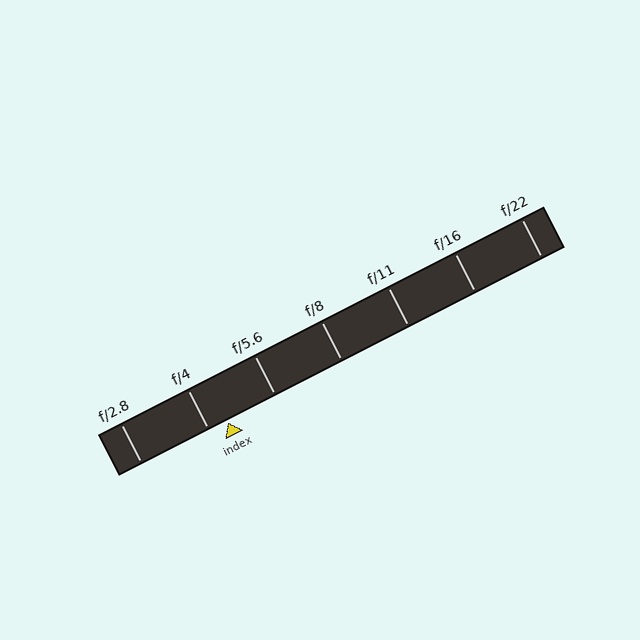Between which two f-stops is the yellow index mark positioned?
The index mark is between f/4 and f/5.6.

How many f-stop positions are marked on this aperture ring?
There are 7 f-stop positions marked.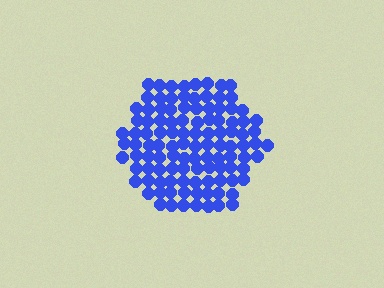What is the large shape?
The large shape is a hexagon.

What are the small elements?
The small elements are circles.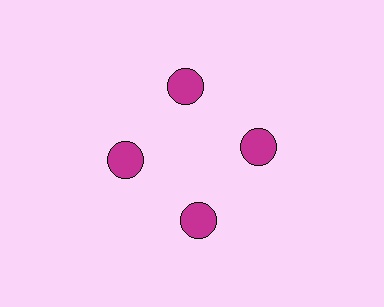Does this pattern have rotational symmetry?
Yes, this pattern has 4-fold rotational symmetry. It looks the same after rotating 90 degrees around the center.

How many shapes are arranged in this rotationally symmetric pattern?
There are 4 shapes, arranged in 4 groups of 1.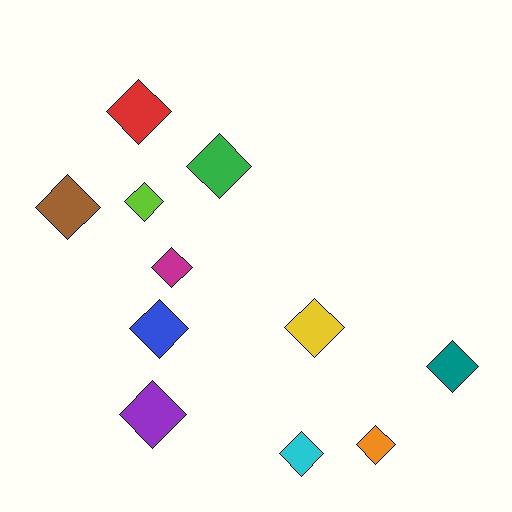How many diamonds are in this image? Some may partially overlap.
There are 11 diamonds.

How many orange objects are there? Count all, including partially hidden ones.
There is 1 orange object.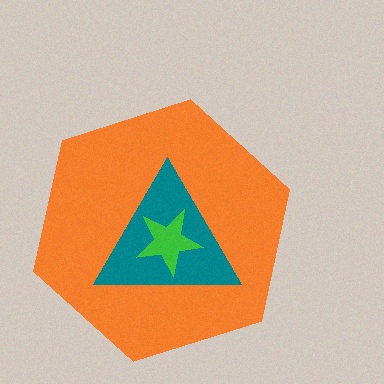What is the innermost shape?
The green star.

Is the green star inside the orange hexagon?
Yes.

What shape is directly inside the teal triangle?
The green star.